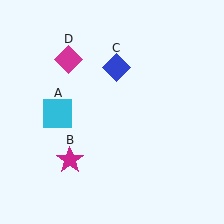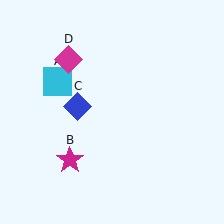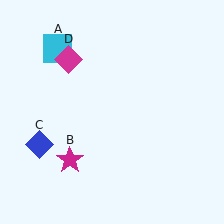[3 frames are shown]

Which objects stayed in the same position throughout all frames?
Magenta star (object B) and magenta diamond (object D) remained stationary.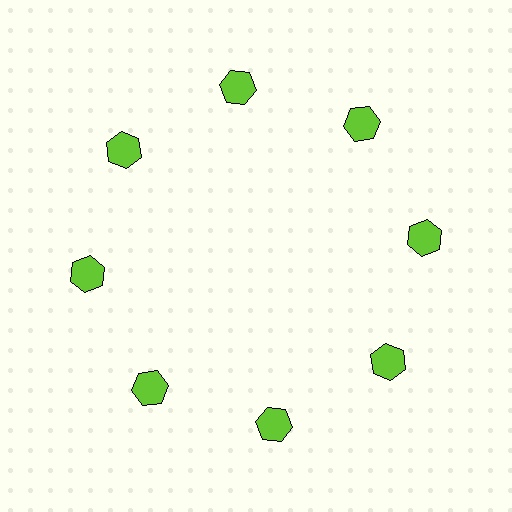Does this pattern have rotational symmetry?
Yes, this pattern has 8-fold rotational symmetry. It looks the same after rotating 45 degrees around the center.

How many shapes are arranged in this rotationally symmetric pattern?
There are 8 shapes, arranged in 8 groups of 1.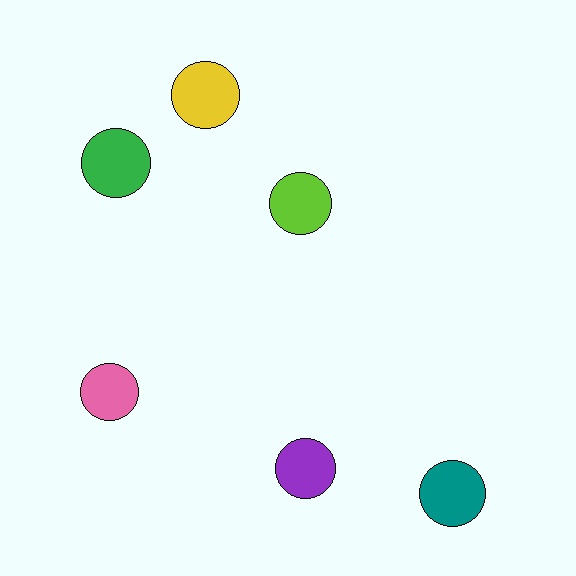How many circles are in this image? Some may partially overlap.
There are 6 circles.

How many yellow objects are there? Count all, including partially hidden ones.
There is 1 yellow object.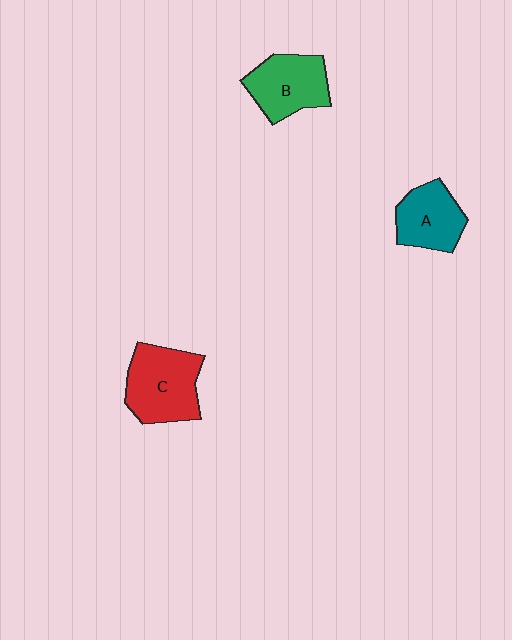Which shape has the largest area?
Shape C (red).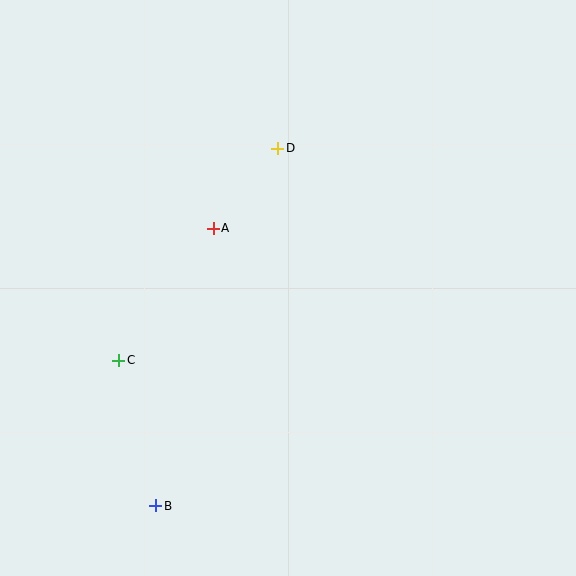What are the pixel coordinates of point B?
Point B is at (156, 506).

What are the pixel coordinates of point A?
Point A is at (213, 228).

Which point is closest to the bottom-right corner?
Point B is closest to the bottom-right corner.